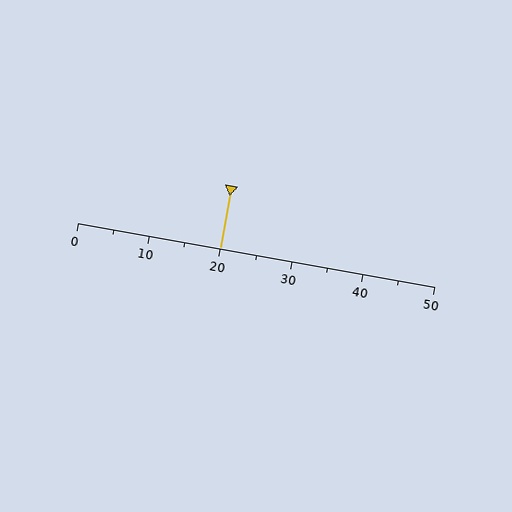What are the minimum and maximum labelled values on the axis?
The axis runs from 0 to 50.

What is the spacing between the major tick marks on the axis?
The major ticks are spaced 10 apart.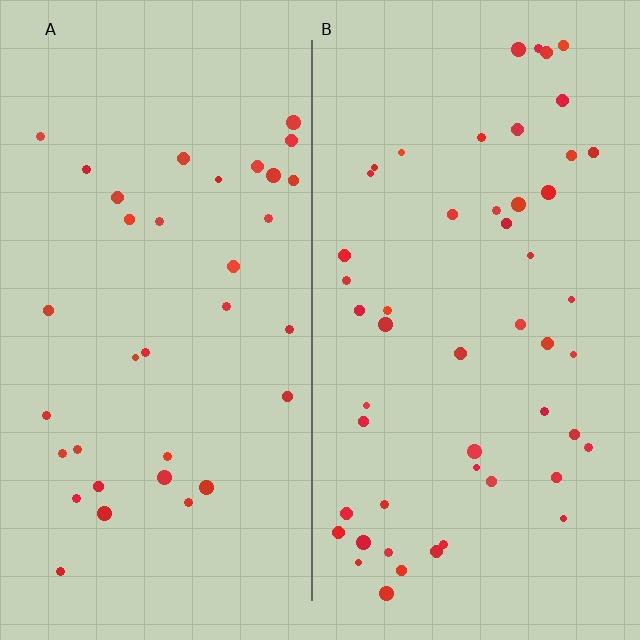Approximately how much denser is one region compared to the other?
Approximately 1.5× — region B over region A.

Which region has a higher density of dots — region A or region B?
B (the right).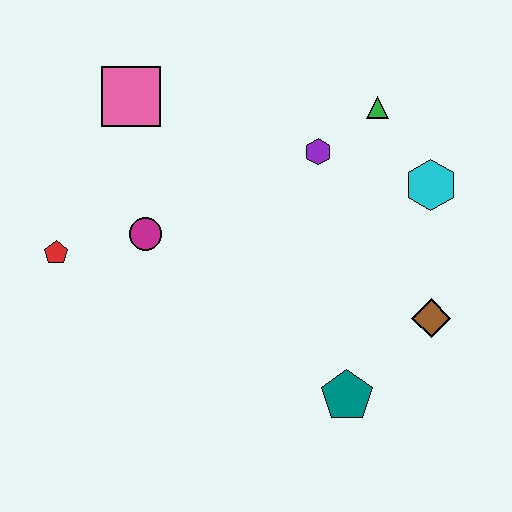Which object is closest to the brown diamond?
The teal pentagon is closest to the brown diamond.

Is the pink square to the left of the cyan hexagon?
Yes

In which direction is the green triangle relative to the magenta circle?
The green triangle is to the right of the magenta circle.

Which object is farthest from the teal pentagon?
The pink square is farthest from the teal pentagon.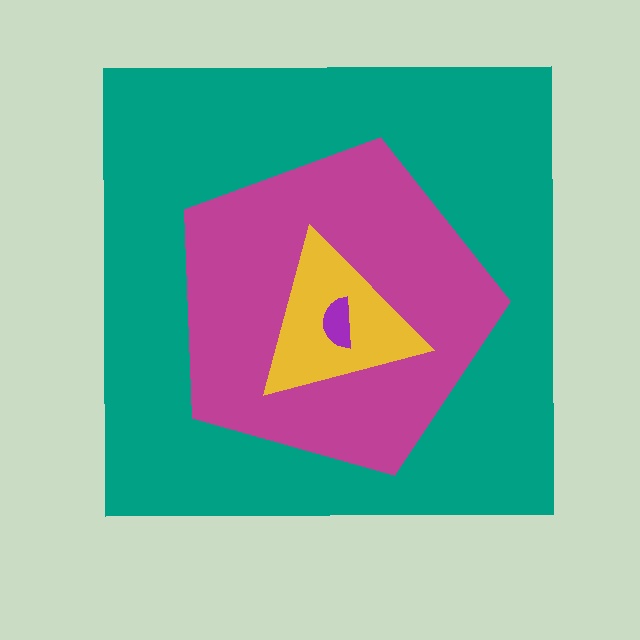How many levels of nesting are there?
4.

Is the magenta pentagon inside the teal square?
Yes.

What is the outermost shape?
The teal square.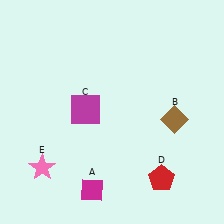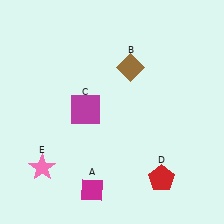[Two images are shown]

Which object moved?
The brown diamond (B) moved up.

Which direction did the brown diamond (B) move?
The brown diamond (B) moved up.